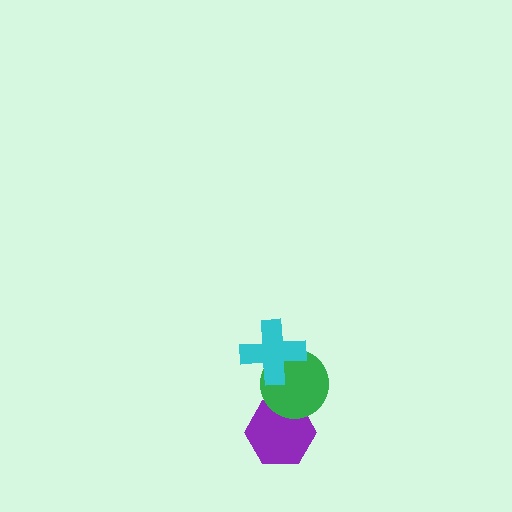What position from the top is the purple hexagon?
The purple hexagon is 3rd from the top.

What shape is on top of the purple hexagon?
The green circle is on top of the purple hexagon.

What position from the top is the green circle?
The green circle is 2nd from the top.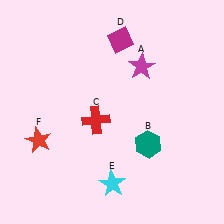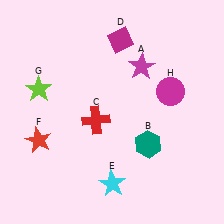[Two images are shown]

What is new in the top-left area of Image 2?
A lime star (G) was added in the top-left area of Image 2.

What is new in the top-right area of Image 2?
A magenta circle (H) was added in the top-right area of Image 2.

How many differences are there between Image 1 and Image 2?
There are 2 differences between the two images.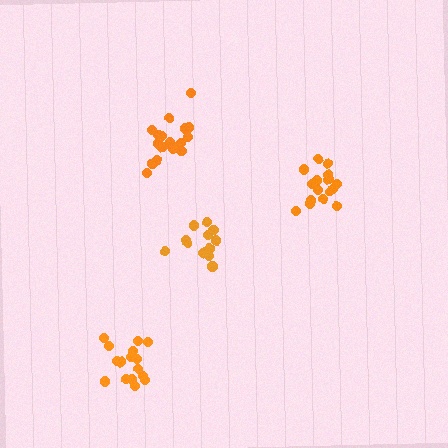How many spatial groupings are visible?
There are 4 spatial groupings.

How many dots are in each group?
Group 1: 17 dots, Group 2: 13 dots, Group 3: 18 dots, Group 4: 16 dots (64 total).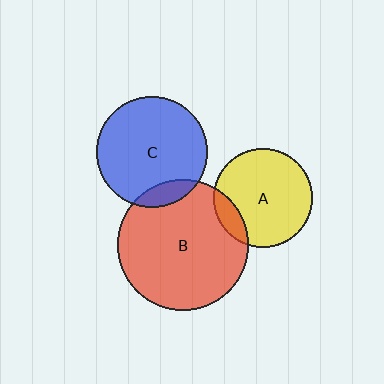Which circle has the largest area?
Circle B (red).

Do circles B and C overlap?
Yes.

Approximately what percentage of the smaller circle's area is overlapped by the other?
Approximately 10%.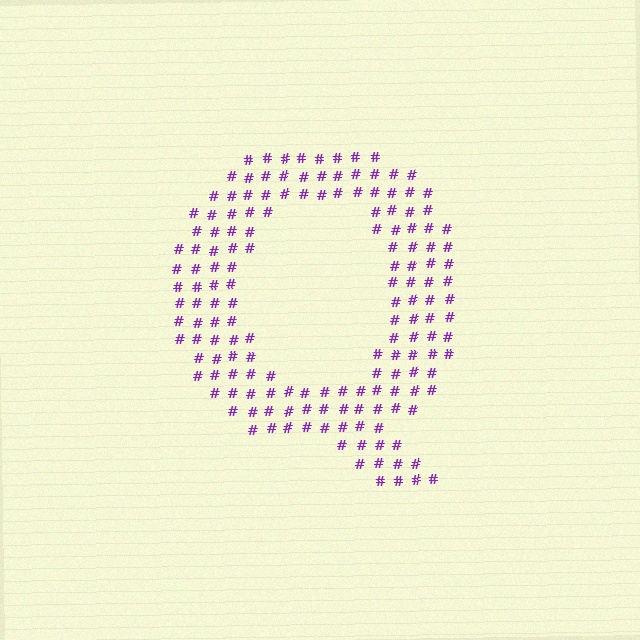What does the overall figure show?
The overall figure shows the letter Q.